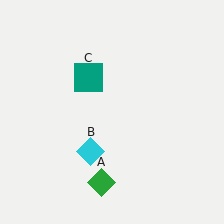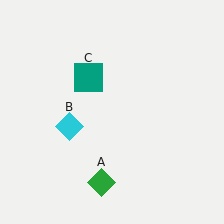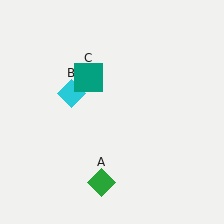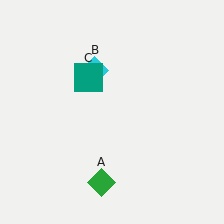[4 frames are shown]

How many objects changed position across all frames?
1 object changed position: cyan diamond (object B).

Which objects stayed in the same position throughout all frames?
Green diamond (object A) and teal square (object C) remained stationary.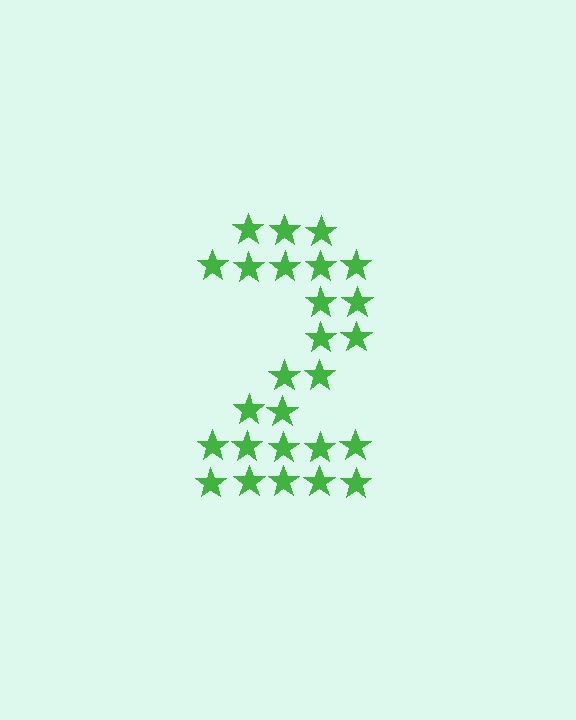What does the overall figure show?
The overall figure shows the digit 2.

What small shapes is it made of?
It is made of small stars.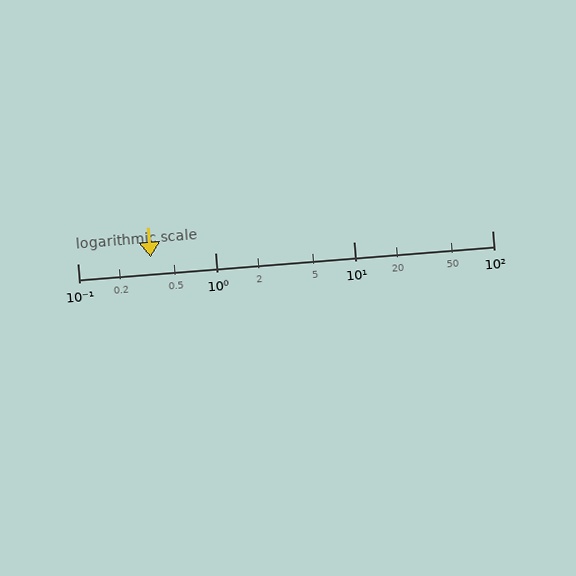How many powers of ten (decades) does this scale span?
The scale spans 3 decades, from 0.1 to 100.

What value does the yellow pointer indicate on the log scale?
The pointer indicates approximately 0.34.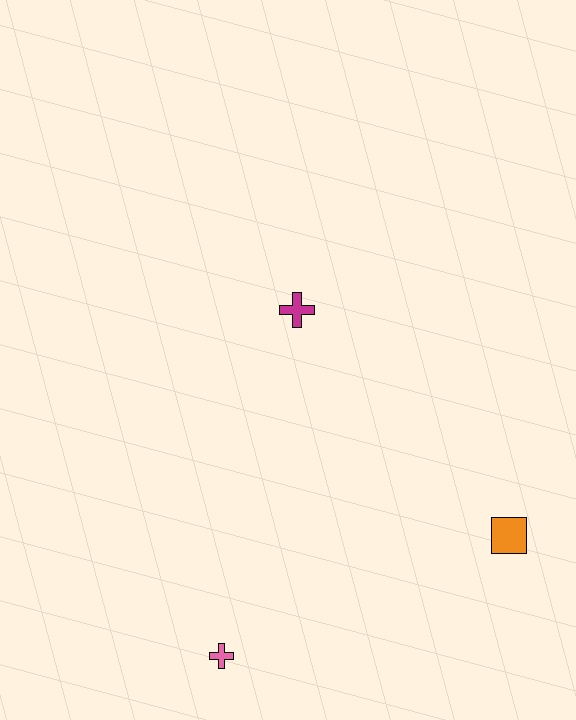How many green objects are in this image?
There are no green objects.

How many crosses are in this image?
There are 2 crosses.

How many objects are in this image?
There are 3 objects.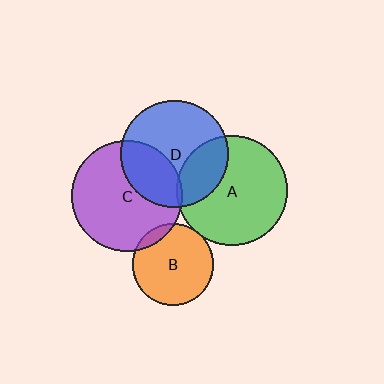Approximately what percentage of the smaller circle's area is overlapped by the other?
Approximately 25%.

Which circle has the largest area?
Circle C (purple).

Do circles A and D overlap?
Yes.